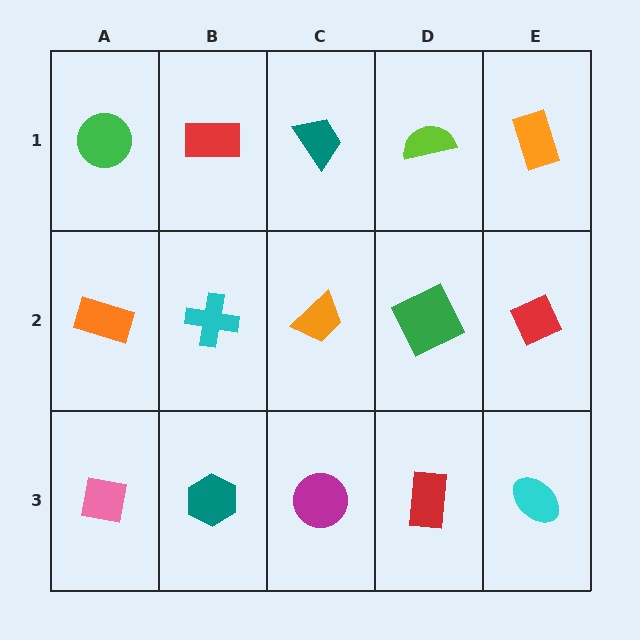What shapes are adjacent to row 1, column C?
An orange trapezoid (row 2, column C), a red rectangle (row 1, column B), a lime semicircle (row 1, column D).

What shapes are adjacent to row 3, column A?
An orange rectangle (row 2, column A), a teal hexagon (row 3, column B).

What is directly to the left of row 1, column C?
A red rectangle.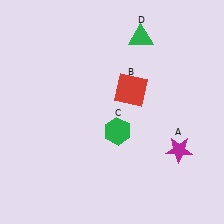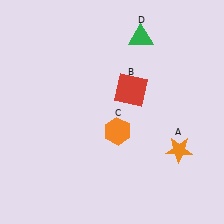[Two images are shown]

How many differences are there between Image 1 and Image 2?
There are 2 differences between the two images.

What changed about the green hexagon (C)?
In Image 1, C is green. In Image 2, it changed to orange.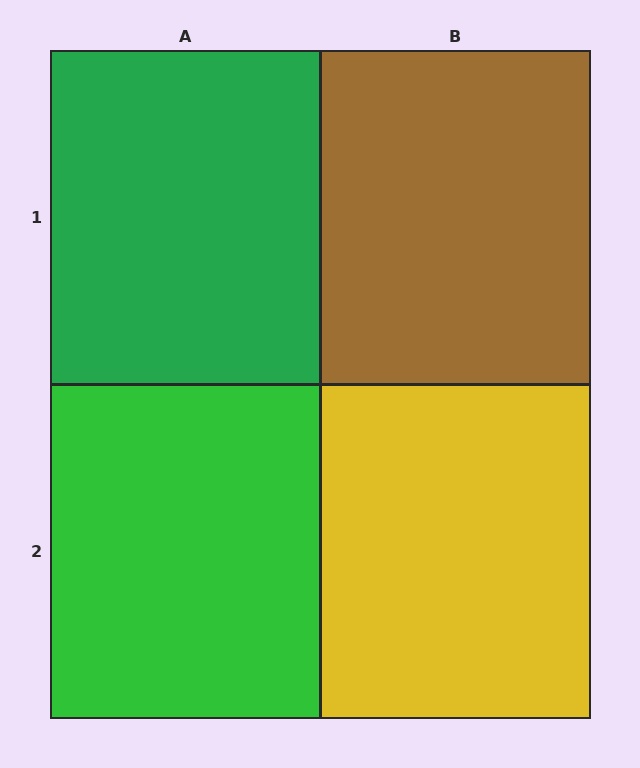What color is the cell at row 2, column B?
Yellow.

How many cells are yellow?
1 cell is yellow.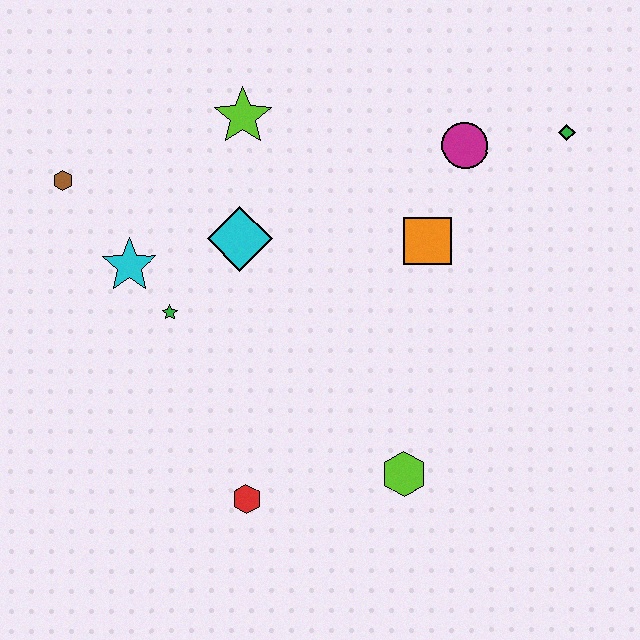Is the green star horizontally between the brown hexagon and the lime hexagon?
Yes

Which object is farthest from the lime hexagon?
The brown hexagon is farthest from the lime hexagon.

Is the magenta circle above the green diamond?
No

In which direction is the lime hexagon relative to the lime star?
The lime hexagon is below the lime star.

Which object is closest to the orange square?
The magenta circle is closest to the orange square.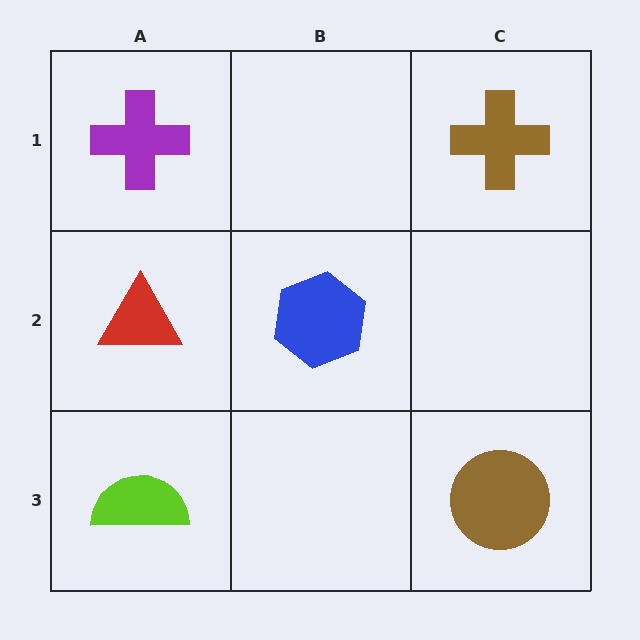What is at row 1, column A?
A purple cross.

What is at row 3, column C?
A brown circle.